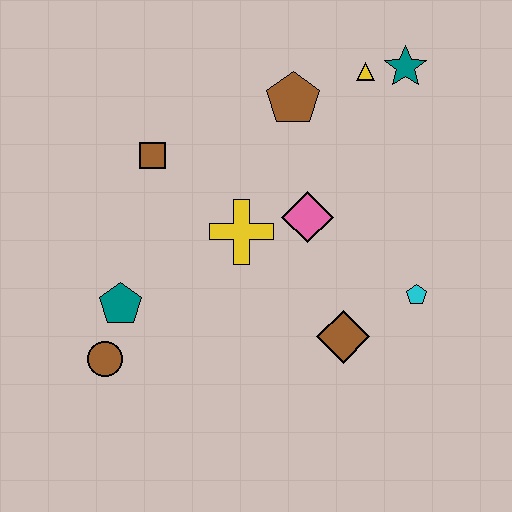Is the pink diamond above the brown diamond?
Yes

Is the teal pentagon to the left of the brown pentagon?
Yes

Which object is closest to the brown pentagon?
The yellow triangle is closest to the brown pentagon.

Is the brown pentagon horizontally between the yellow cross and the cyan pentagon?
Yes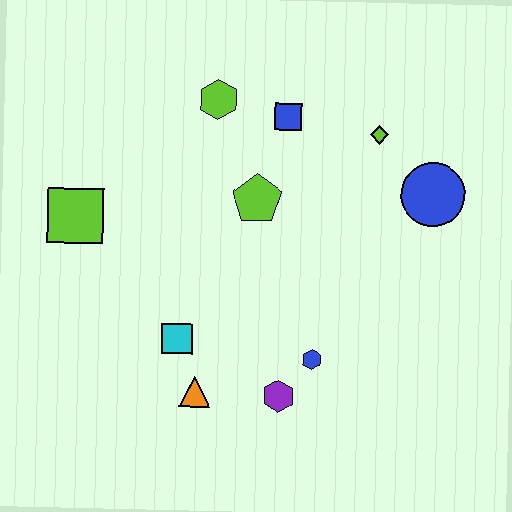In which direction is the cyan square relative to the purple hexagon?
The cyan square is to the left of the purple hexagon.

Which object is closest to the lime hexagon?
The blue square is closest to the lime hexagon.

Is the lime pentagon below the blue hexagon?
No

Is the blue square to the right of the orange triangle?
Yes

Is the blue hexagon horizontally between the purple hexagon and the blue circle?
Yes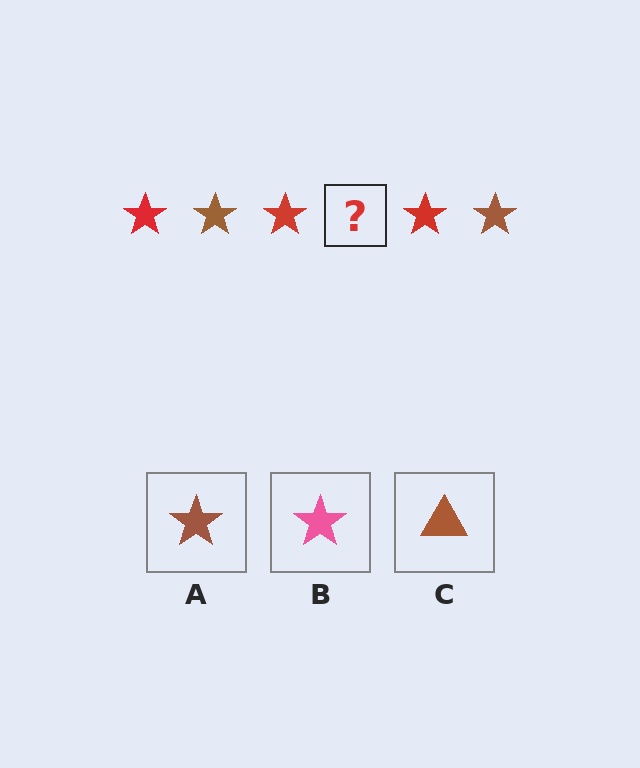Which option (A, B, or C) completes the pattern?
A.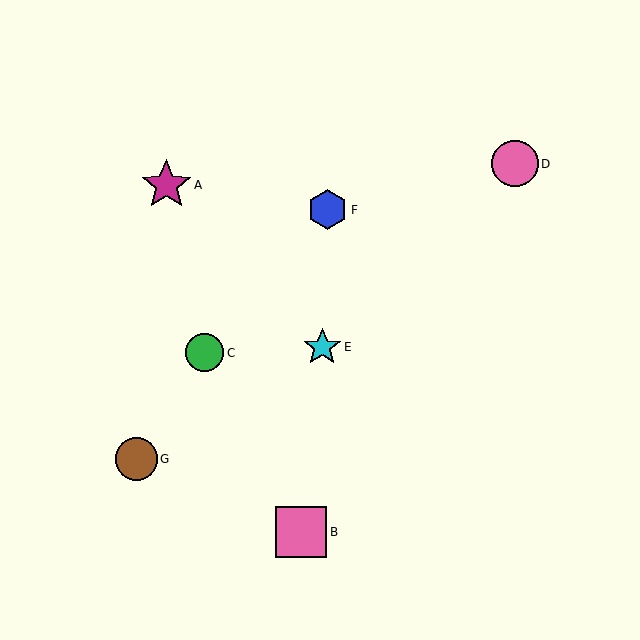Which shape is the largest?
The pink square (labeled B) is the largest.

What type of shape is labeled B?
Shape B is a pink square.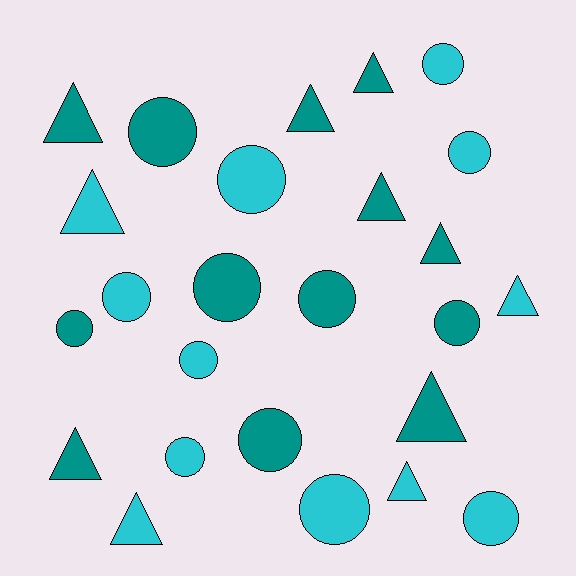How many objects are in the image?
There are 25 objects.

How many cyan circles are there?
There are 8 cyan circles.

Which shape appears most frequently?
Circle, with 14 objects.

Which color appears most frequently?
Teal, with 13 objects.